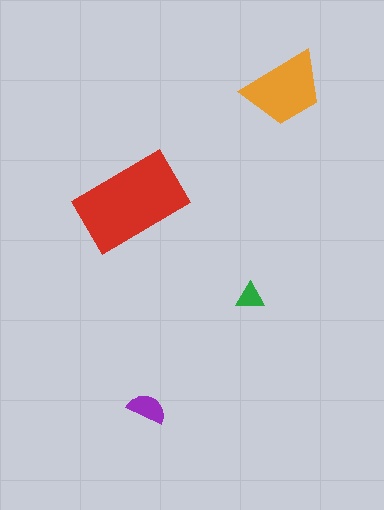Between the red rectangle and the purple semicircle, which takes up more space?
The red rectangle.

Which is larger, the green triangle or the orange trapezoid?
The orange trapezoid.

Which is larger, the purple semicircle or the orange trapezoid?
The orange trapezoid.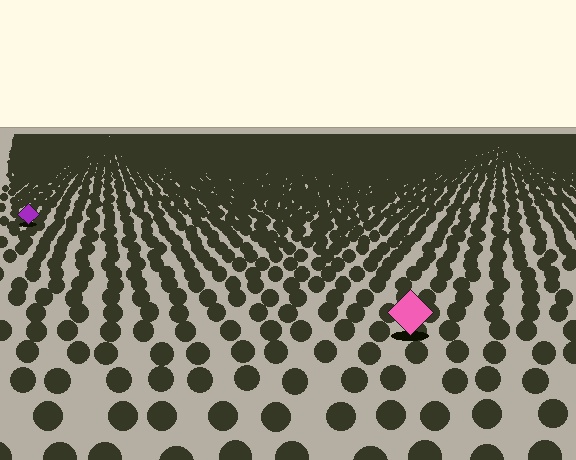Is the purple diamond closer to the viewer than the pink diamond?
No. The pink diamond is closer — you can tell from the texture gradient: the ground texture is coarser near it.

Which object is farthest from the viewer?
The purple diamond is farthest from the viewer. It appears smaller and the ground texture around it is denser.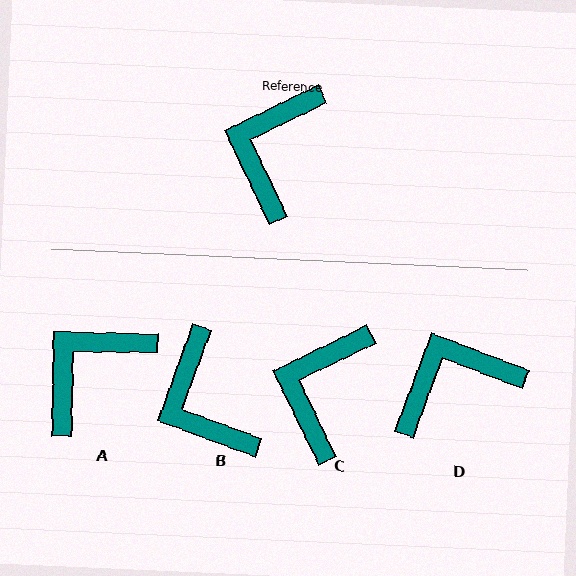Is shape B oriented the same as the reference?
No, it is off by about 44 degrees.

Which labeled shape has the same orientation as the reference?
C.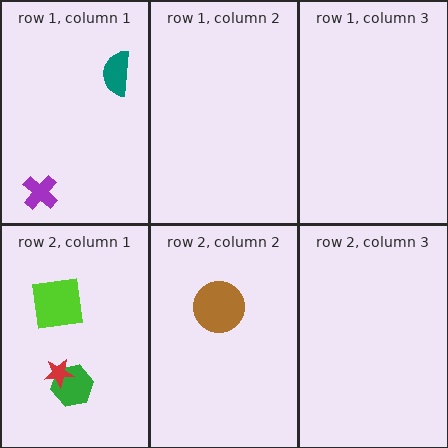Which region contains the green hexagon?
The row 2, column 1 region.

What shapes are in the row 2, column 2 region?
The brown circle.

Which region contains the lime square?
The row 2, column 1 region.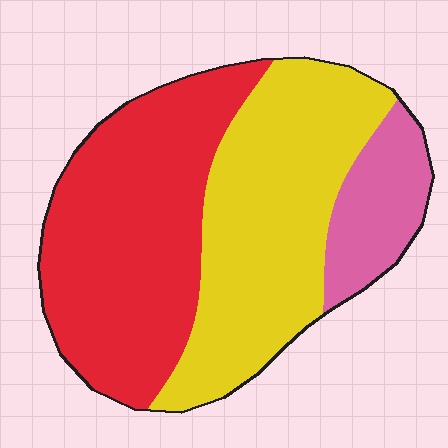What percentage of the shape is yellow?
Yellow covers 42% of the shape.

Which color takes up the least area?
Pink, at roughly 15%.